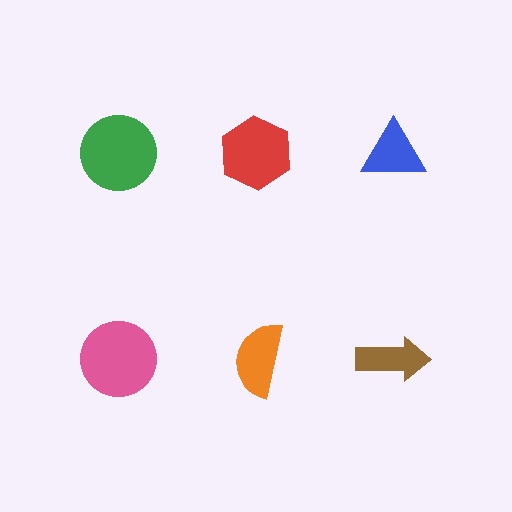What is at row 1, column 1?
A green circle.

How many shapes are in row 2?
3 shapes.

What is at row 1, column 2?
A red hexagon.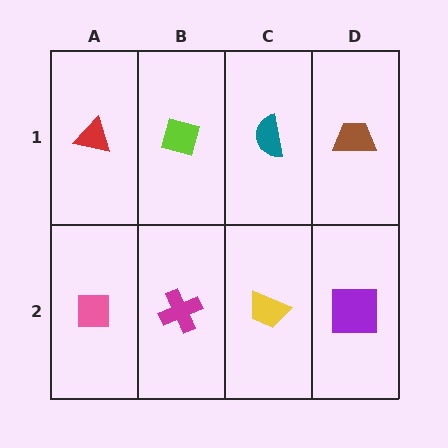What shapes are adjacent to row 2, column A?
A red triangle (row 1, column A), a magenta cross (row 2, column B).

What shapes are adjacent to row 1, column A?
A pink square (row 2, column A), a lime square (row 1, column B).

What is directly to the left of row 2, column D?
A yellow trapezoid.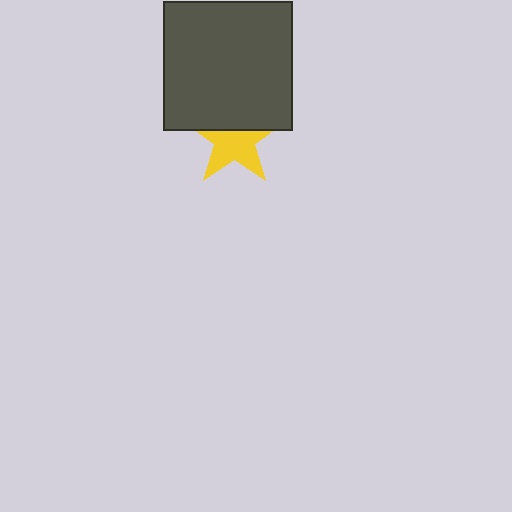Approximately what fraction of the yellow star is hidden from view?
Roughly 41% of the yellow star is hidden behind the dark gray square.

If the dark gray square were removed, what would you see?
You would see the complete yellow star.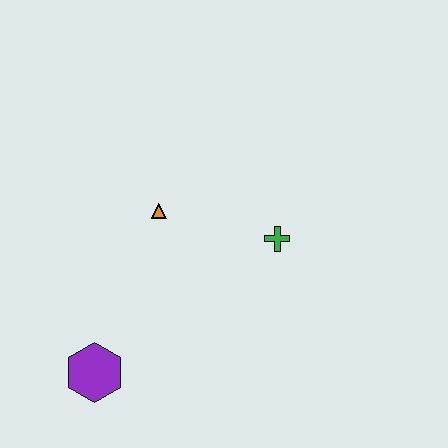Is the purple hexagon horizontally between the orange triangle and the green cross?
No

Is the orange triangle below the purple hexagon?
No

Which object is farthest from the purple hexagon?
The green cross is farthest from the purple hexagon.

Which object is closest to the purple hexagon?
The orange triangle is closest to the purple hexagon.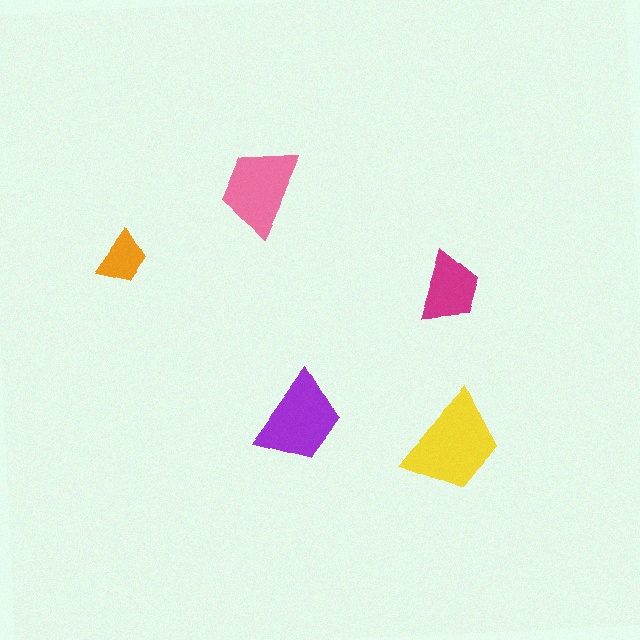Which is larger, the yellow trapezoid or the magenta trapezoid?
The yellow one.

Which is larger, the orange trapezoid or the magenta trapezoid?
The magenta one.